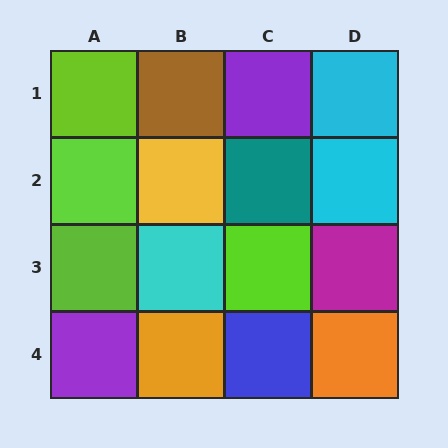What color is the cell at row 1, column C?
Purple.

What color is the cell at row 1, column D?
Cyan.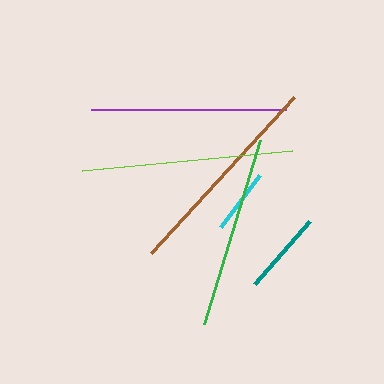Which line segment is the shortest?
The cyan line is the shortest at approximately 65 pixels.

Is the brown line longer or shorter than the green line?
The brown line is longer than the green line.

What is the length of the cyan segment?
The cyan segment is approximately 65 pixels long.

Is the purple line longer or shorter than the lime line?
The lime line is longer than the purple line.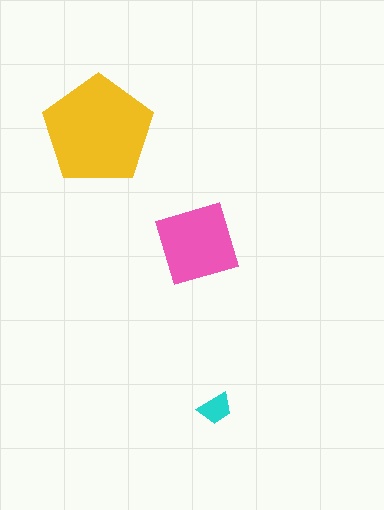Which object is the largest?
The yellow pentagon.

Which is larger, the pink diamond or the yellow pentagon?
The yellow pentagon.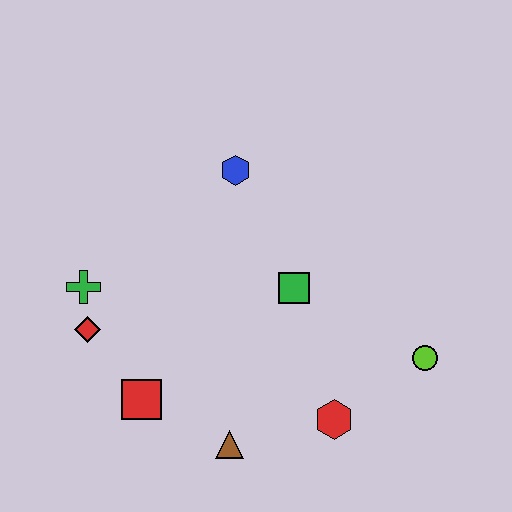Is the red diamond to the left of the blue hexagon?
Yes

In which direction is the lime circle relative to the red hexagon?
The lime circle is to the right of the red hexagon.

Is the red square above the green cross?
No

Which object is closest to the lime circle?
The red hexagon is closest to the lime circle.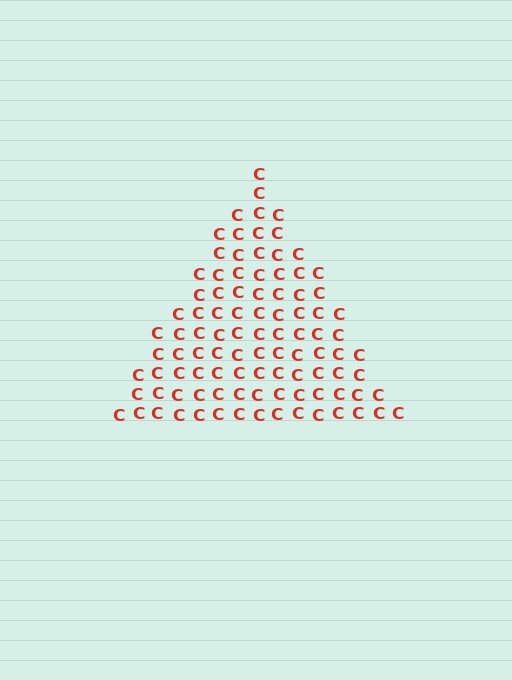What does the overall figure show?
The overall figure shows a triangle.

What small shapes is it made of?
It is made of small letter C's.